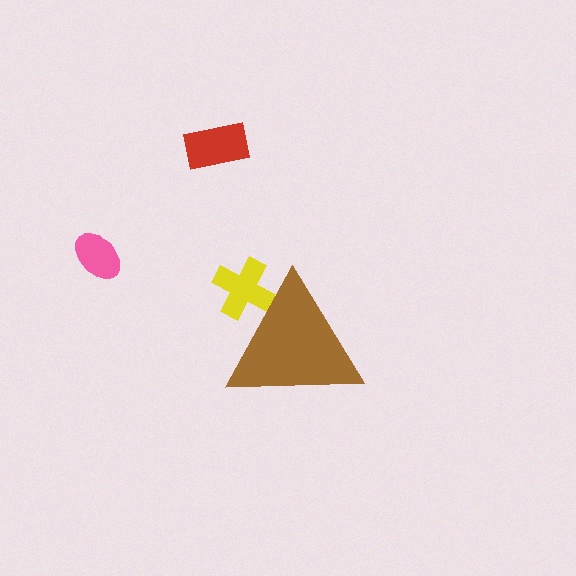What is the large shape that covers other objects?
A brown triangle.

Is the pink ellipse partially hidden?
No, the pink ellipse is fully visible.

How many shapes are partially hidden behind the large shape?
1 shape is partially hidden.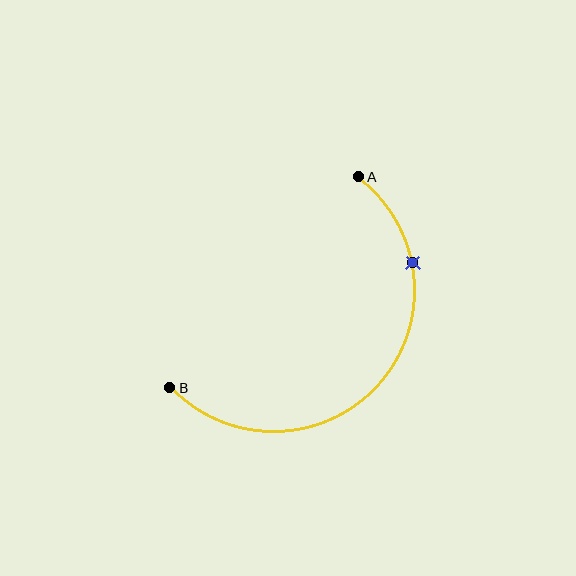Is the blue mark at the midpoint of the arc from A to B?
No. The blue mark lies on the arc but is closer to endpoint A. The arc midpoint would be at the point on the curve equidistant along the arc from both A and B.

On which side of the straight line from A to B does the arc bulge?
The arc bulges below and to the right of the straight line connecting A and B.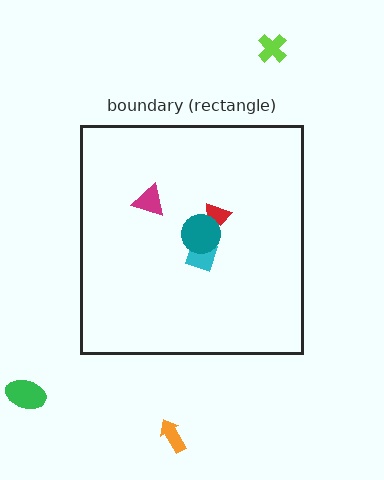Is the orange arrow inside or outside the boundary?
Outside.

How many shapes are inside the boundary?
4 inside, 3 outside.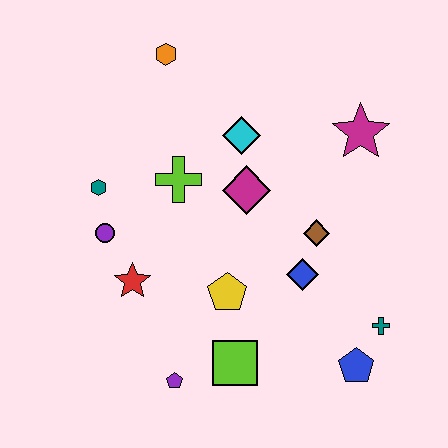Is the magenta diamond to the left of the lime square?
No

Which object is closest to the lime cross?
The magenta diamond is closest to the lime cross.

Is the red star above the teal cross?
Yes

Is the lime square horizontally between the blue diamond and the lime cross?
Yes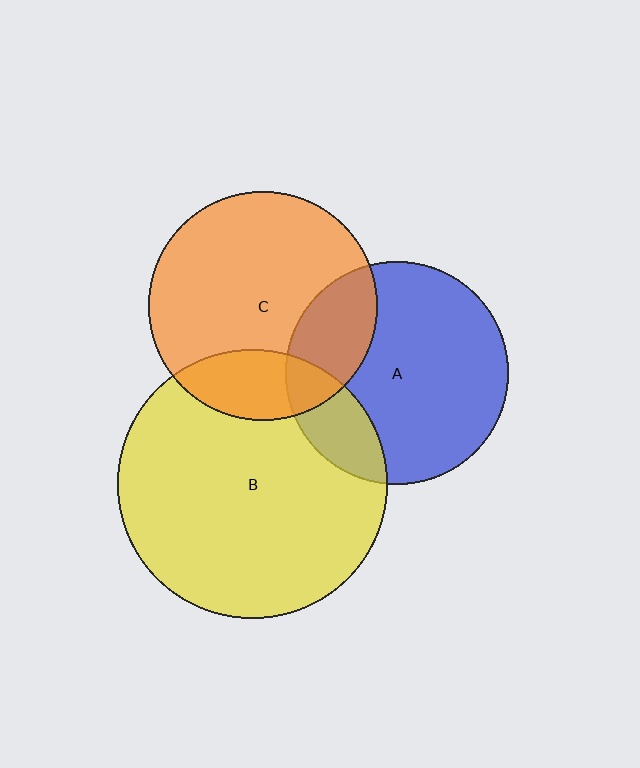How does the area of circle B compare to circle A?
Approximately 1.5 times.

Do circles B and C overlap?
Yes.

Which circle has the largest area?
Circle B (yellow).